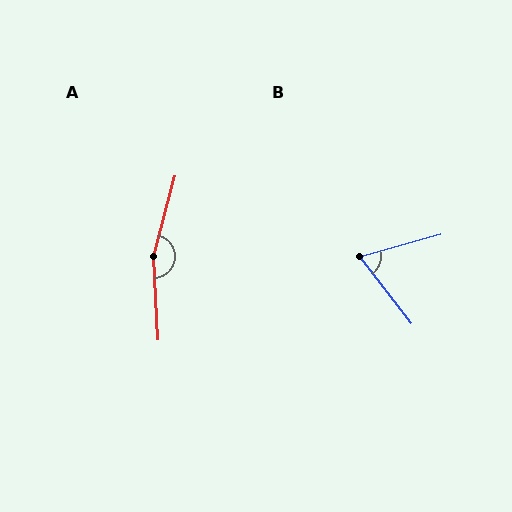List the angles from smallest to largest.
B (68°), A (162°).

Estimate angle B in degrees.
Approximately 68 degrees.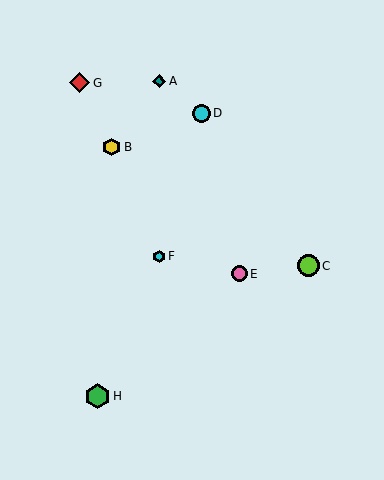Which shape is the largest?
The green hexagon (labeled H) is the largest.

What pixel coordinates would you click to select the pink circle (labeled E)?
Click at (239, 274) to select the pink circle E.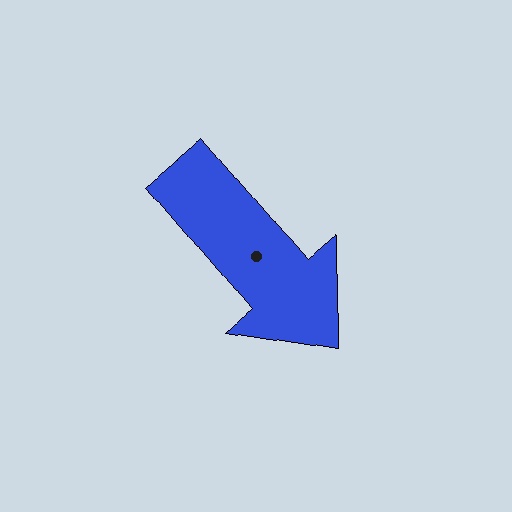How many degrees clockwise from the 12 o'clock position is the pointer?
Approximately 140 degrees.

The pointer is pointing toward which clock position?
Roughly 5 o'clock.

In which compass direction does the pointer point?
Southeast.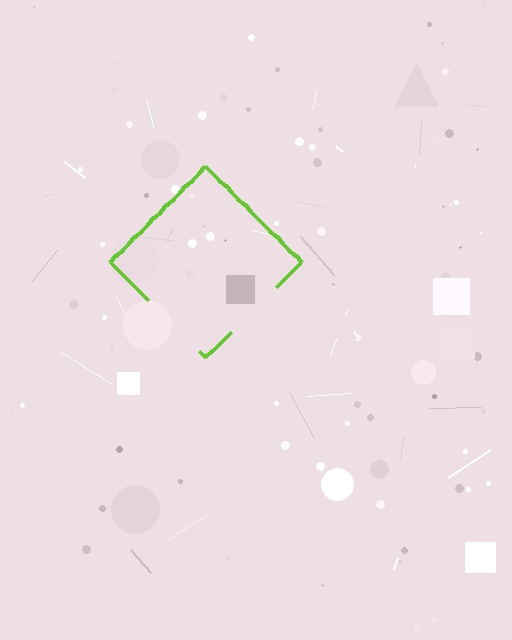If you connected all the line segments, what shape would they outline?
They would outline a diamond.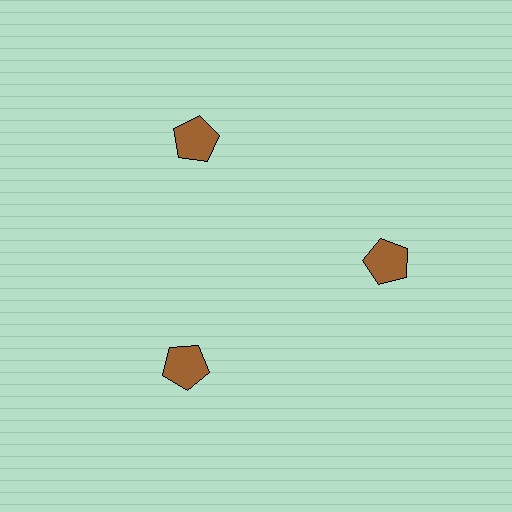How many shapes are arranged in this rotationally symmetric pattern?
There are 3 shapes, arranged in 3 groups of 1.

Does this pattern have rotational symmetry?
Yes, this pattern has 3-fold rotational symmetry. It looks the same after rotating 120 degrees around the center.